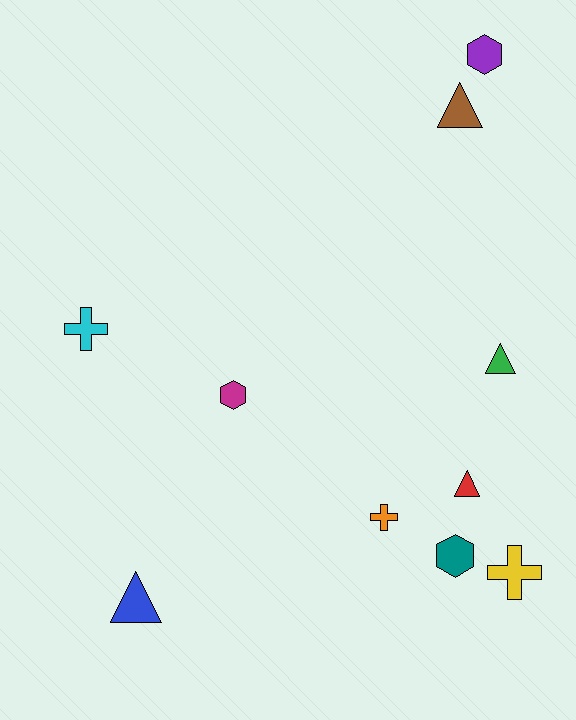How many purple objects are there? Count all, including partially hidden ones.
There is 1 purple object.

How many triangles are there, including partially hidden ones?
There are 4 triangles.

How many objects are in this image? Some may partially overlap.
There are 10 objects.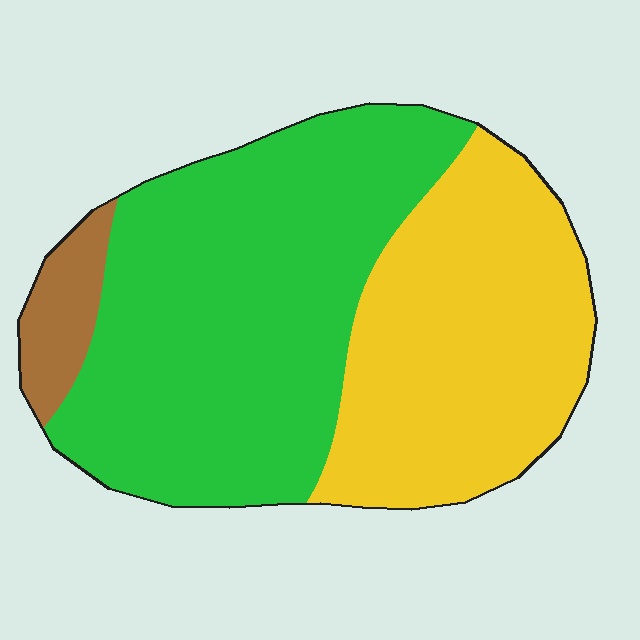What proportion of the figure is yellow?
Yellow takes up about three eighths (3/8) of the figure.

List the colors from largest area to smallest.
From largest to smallest: green, yellow, brown.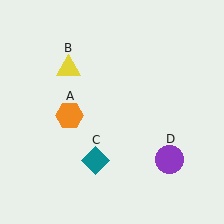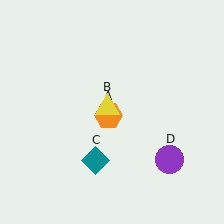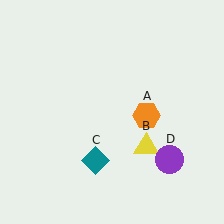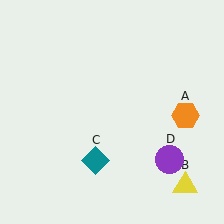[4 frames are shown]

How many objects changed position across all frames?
2 objects changed position: orange hexagon (object A), yellow triangle (object B).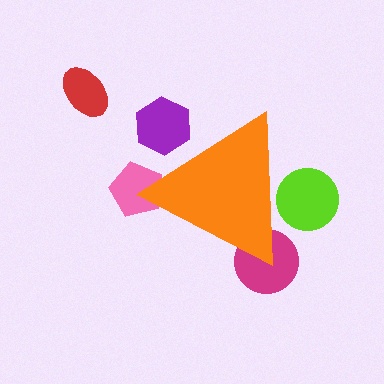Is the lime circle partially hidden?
Yes, the lime circle is partially hidden behind the orange triangle.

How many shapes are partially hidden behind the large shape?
4 shapes are partially hidden.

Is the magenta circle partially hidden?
Yes, the magenta circle is partially hidden behind the orange triangle.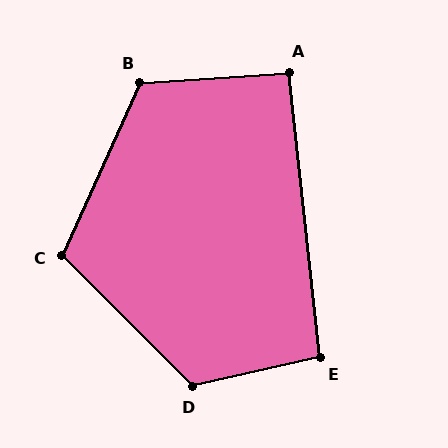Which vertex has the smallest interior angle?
A, at approximately 93 degrees.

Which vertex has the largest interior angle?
D, at approximately 122 degrees.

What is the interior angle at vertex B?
Approximately 118 degrees (obtuse).